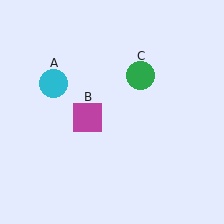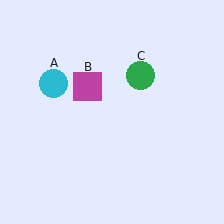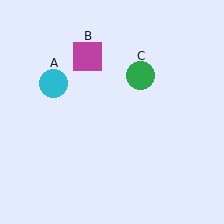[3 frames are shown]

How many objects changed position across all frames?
1 object changed position: magenta square (object B).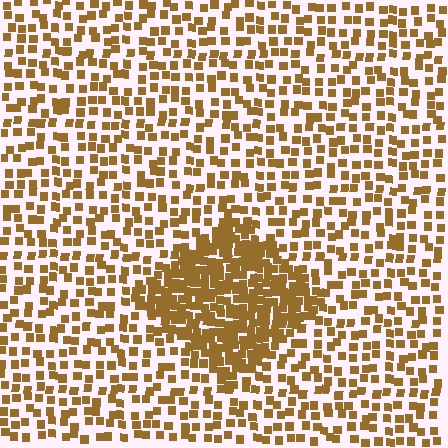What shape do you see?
I see a diamond.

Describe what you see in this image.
The image contains small brown elements arranged at two different densities. A diamond-shaped region is visible where the elements are more densely packed than the surrounding area.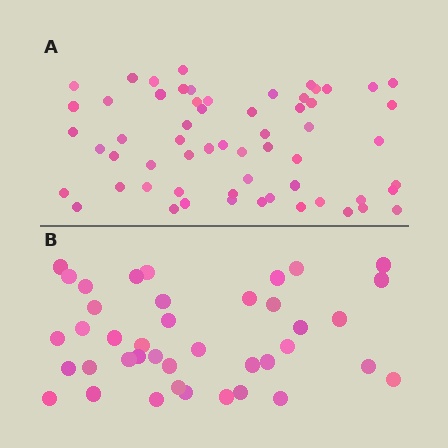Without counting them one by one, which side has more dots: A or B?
Region A (the top region) has more dots.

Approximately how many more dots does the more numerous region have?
Region A has approximately 20 more dots than region B.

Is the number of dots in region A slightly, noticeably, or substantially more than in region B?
Region A has substantially more. The ratio is roughly 1.5 to 1.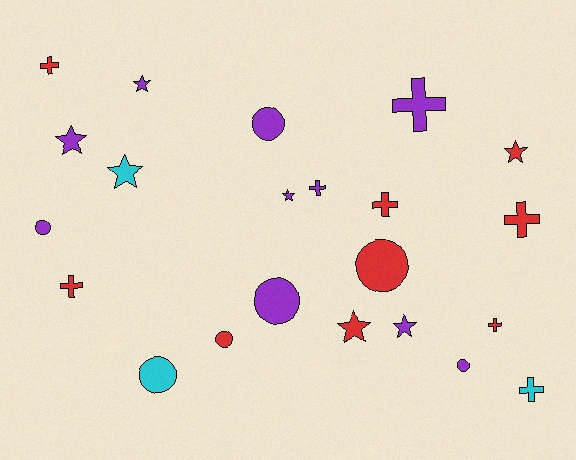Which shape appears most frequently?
Cross, with 8 objects.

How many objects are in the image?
There are 22 objects.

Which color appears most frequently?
Purple, with 10 objects.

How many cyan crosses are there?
There is 1 cyan cross.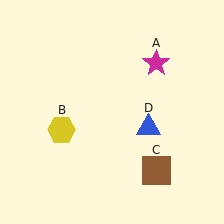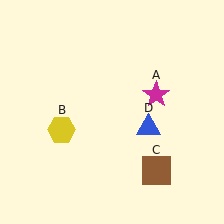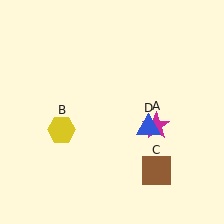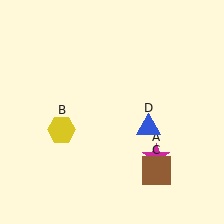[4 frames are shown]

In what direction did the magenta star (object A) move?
The magenta star (object A) moved down.